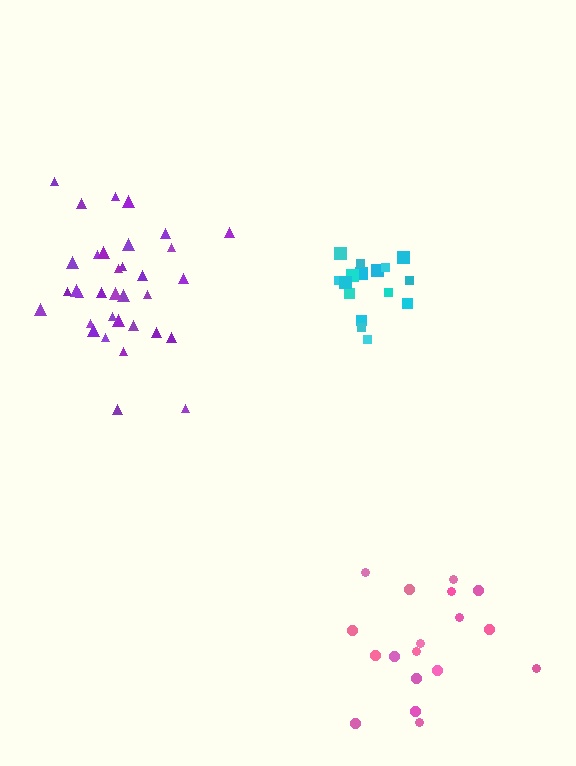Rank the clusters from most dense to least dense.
cyan, purple, pink.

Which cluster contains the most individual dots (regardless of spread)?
Purple (34).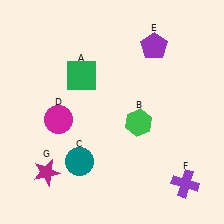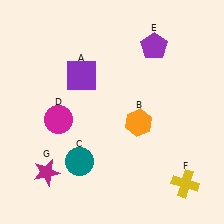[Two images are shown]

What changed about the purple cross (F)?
In Image 1, F is purple. In Image 2, it changed to yellow.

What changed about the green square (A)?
In Image 1, A is green. In Image 2, it changed to purple.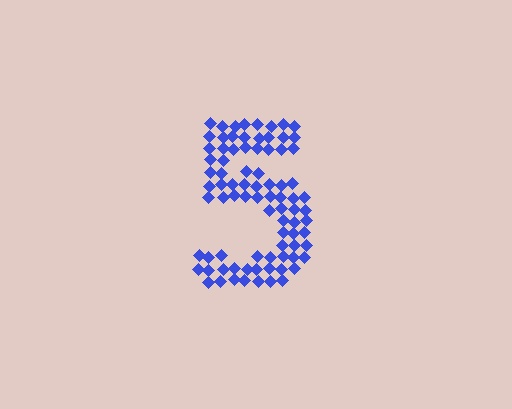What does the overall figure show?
The overall figure shows the digit 5.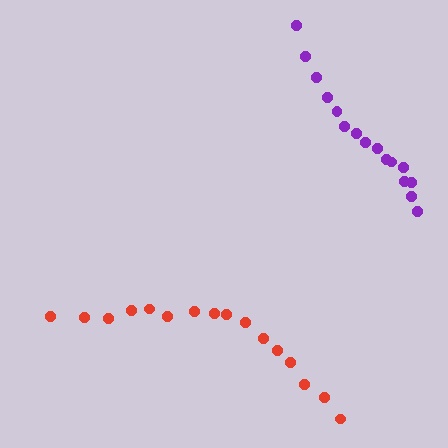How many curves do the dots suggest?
There are 2 distinct paths.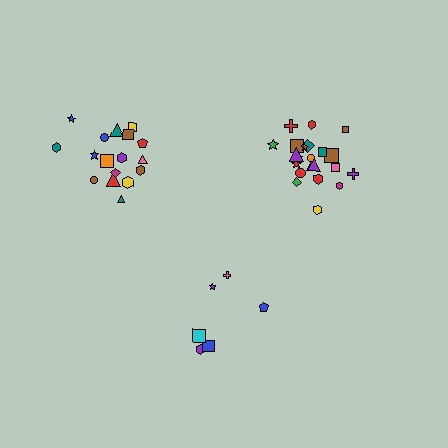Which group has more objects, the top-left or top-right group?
The top-right group.